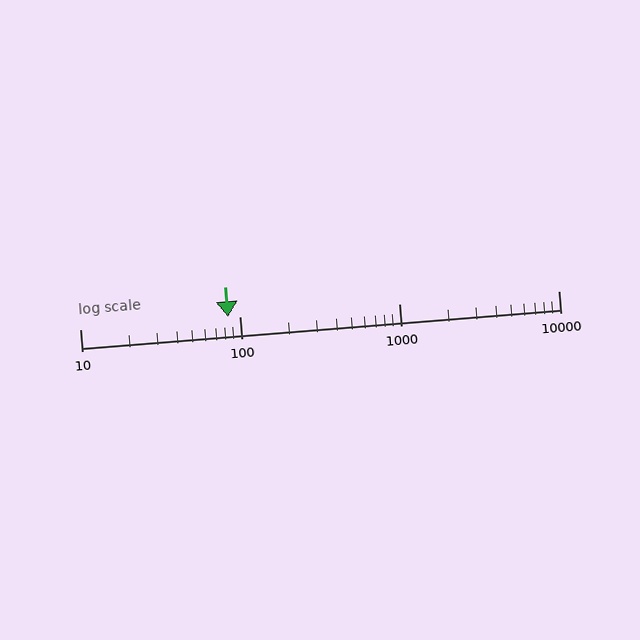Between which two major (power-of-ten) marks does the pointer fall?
The pointer is between 10 and 100.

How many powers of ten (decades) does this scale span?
The scale spans 3 decades, from 10 to 10000.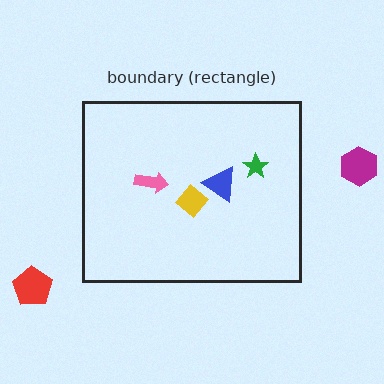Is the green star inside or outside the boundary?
Inside.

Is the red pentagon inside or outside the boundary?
Outside.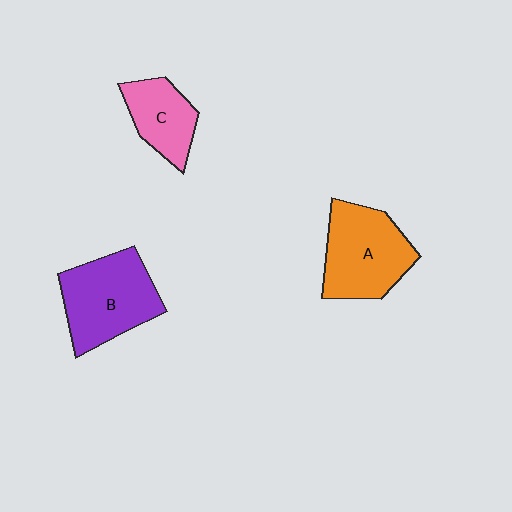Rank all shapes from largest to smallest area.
From largest to smallest: B (purple), A (orange), C (pink).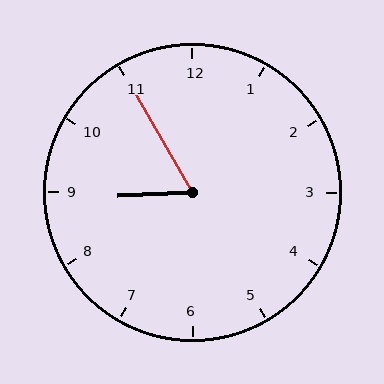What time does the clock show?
8:55.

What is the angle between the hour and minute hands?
Approximately 62 degrees.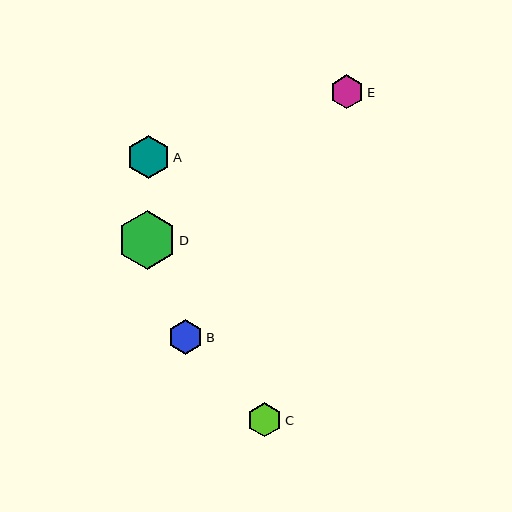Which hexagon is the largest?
Hexagon D is the largest with a size of approximately 59 pixels.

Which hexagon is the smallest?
Hexagon E is the smallest with a size of approximately 34 pixels.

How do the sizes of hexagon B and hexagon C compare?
Hexagon B and hexagon C are approximately the same size.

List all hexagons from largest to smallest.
From largest to smallest: D, A, B, C, E.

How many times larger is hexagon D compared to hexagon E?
Hexagon D is approximately 1.7 times the size of hexagon E.